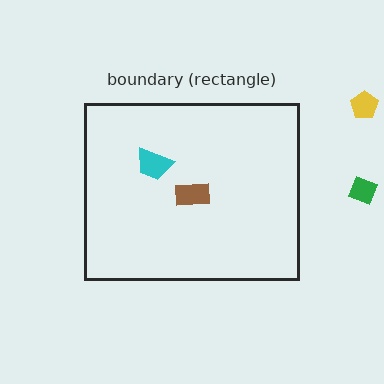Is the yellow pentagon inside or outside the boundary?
Outside.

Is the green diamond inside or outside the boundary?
Outside.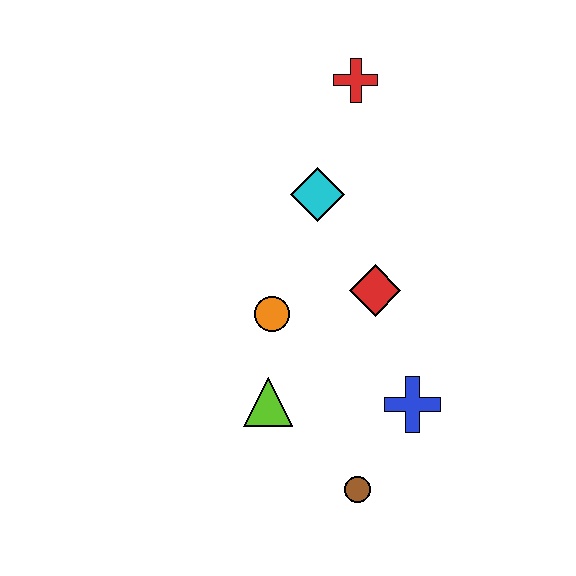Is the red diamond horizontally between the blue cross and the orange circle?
Yes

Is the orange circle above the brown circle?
Yes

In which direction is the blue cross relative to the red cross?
The blue cross is below the red cross.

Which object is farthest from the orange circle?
The red cross is farthest from the orange circle.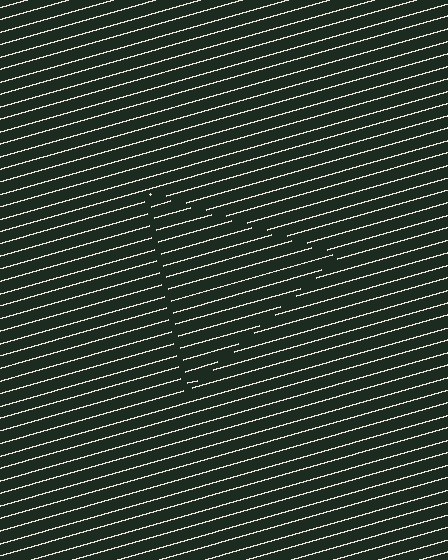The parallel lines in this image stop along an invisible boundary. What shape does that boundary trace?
An illusory triangle. The interior of the shape contains the same grating, shifted by half a period — the contour is defined by the phase discontinuity where line-ends from the inner and outer gratings abut.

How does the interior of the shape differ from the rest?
The interior of the shape contains the same grating, shifted by half a period — the contour is defined by the phase discontinuity where line-ends from the inner and outer gratings abut.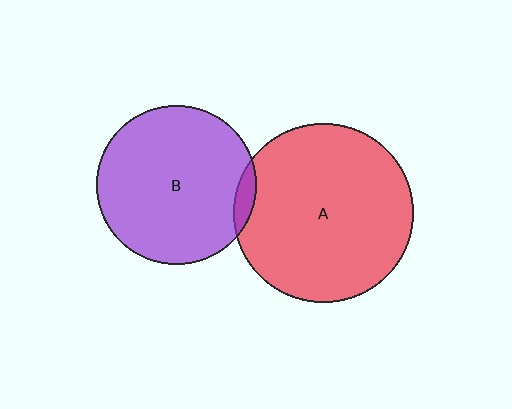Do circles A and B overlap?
Yes.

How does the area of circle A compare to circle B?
Approximately 1.3 times.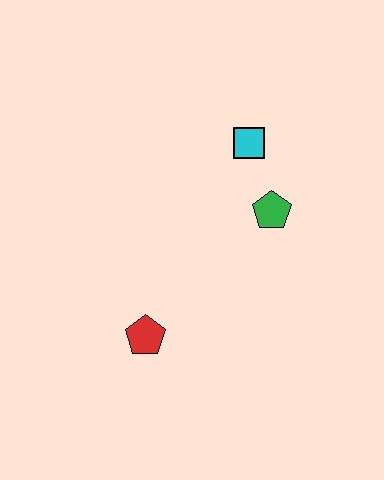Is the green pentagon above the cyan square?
No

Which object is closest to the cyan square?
The green pentagon is closest to the cyan square.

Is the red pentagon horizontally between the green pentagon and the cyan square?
No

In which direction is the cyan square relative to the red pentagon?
The cyan square is above the red pentagon.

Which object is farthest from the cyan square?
The red pentagon is farthest from the cyan square.